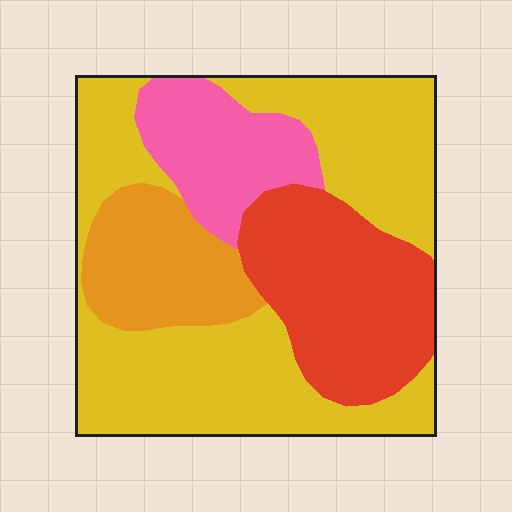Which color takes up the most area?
Yellow, at roughly 50%.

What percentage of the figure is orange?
Orange covers 15% of the figure.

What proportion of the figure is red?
Red covers about 25% of the figure.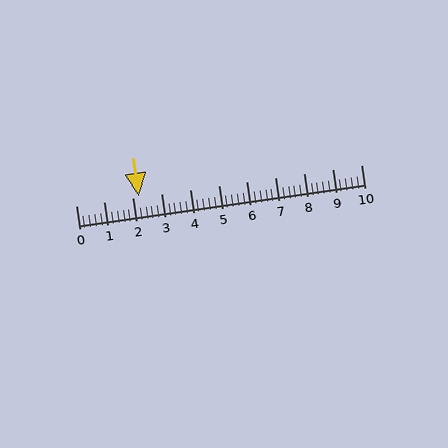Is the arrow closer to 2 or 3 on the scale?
The arrow is closer to 2.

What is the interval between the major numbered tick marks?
The major tick marks are spaced 1 units apart.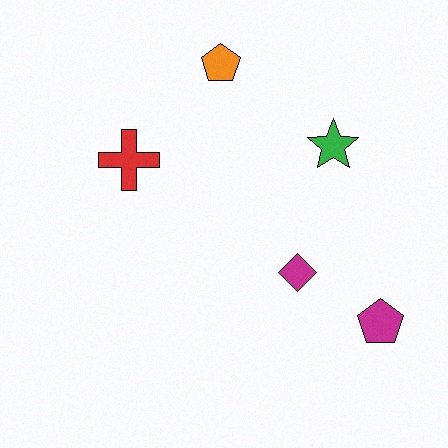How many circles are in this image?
There are no circles.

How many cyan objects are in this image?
There are no cyan objects.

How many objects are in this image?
There are 5 objects.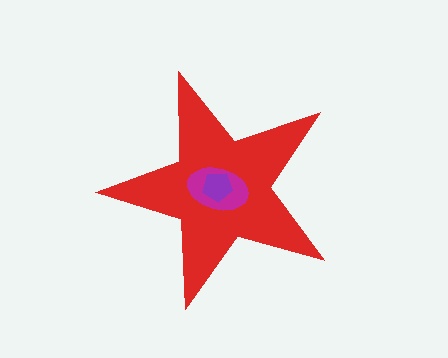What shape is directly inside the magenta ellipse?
The purple pentagon.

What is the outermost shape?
The red star.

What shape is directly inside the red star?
The magenta ellipse.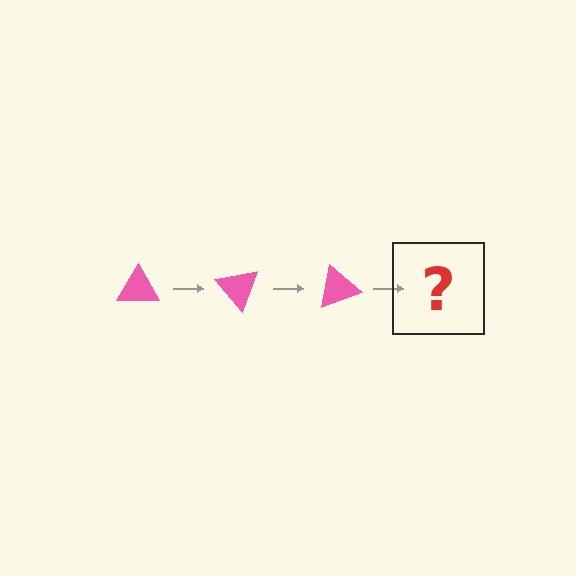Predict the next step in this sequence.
The next step is a pink triangle rotated 150 degrees.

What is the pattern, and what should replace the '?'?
The pattern is that the triangle rotates 50 degrees each step. The '?' should be a pink triangle rotated 150 degrees.